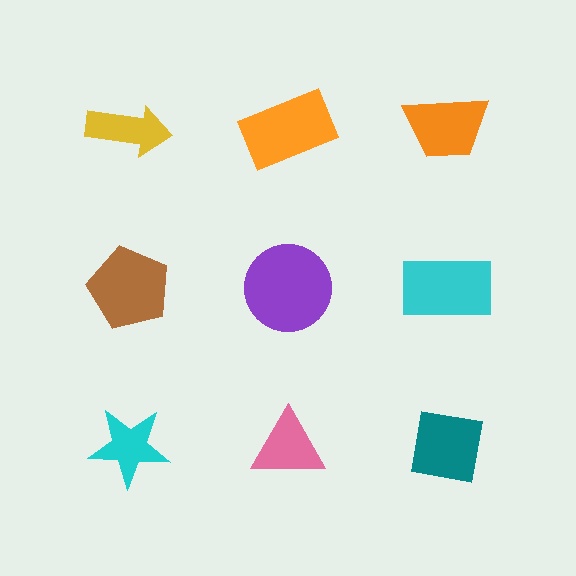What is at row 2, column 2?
A purple circle.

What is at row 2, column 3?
A cyan rectangle.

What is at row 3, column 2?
A pink triangle.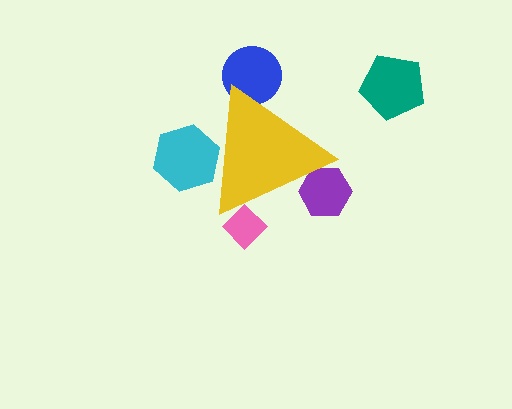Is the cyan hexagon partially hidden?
Yes, the cyan hexagon is partially hidden behind the yellow triangle.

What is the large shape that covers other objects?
A yellow triangle.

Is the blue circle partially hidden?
Yes, the blue circle is partially hidden behind the yellow triangle.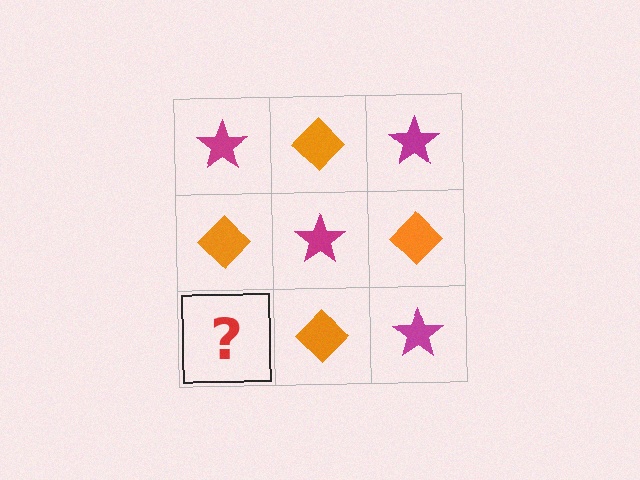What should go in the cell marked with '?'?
The missing cell should contain a magenta star.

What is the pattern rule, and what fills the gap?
The rule is that it alternates magenta star and orange diamond in a checkerboard pattern. The gap should be filled with a magenta star.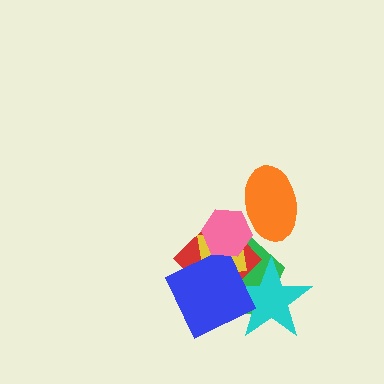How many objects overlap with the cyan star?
3 objects overlap with the cyan star.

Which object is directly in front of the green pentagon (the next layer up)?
The cyan star is directly in front of the green pentagon.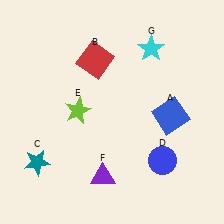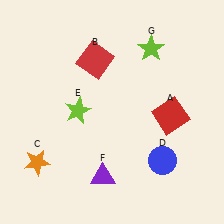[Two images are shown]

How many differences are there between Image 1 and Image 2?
There are 3 differences between the two images.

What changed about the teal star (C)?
In Image 1, C is teal. In Image 2, it changed to orange.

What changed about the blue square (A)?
In Image 1, A is blue. In Image 2, it changed to red.